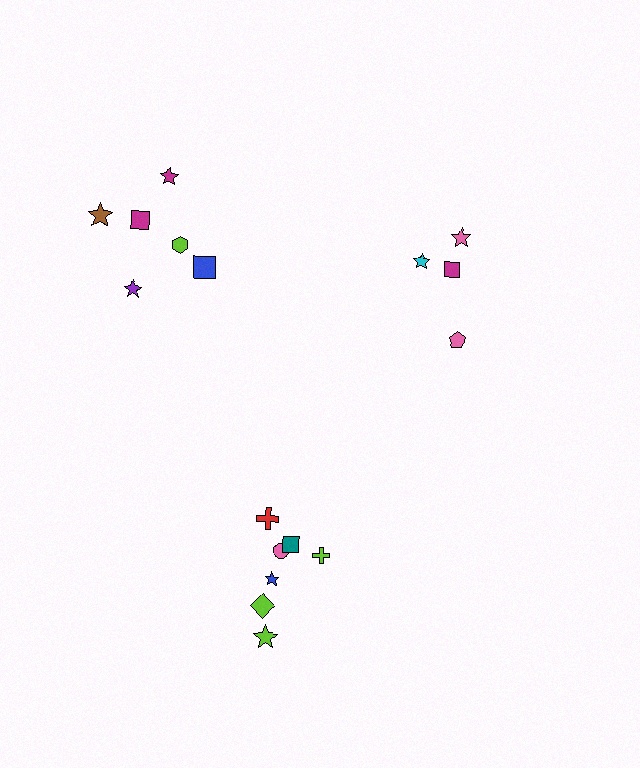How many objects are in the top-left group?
There are 6 objects.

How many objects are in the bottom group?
There are 7 objects.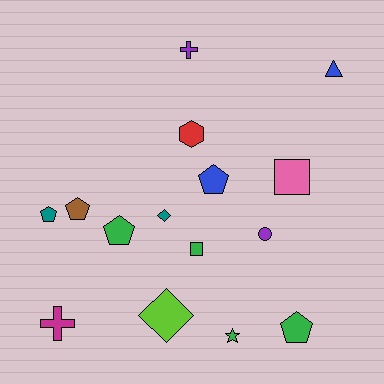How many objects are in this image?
There are 15 objects.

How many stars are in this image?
There is 1 star.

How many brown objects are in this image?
There is 1 brown object.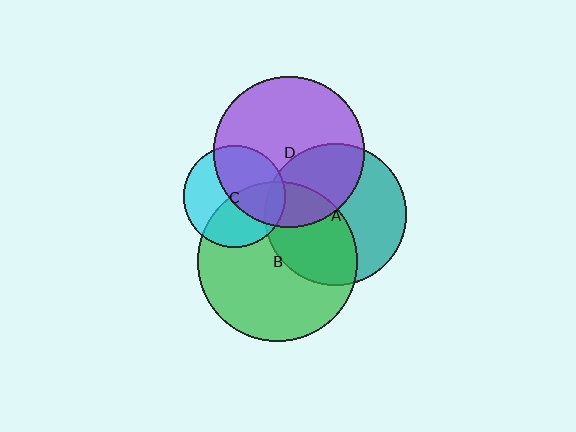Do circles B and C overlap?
Yes.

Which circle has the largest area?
Circle B (green).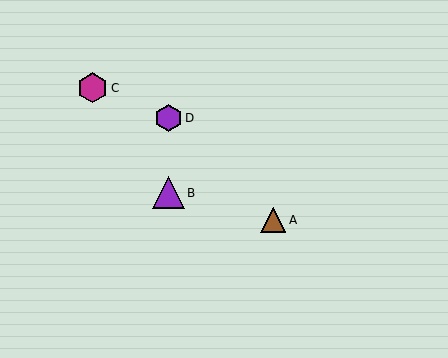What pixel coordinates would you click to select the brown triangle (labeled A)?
Click at (273, 220) to select the brown triangle A.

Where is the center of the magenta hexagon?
The center of the magenta hexagon is at (93, 88).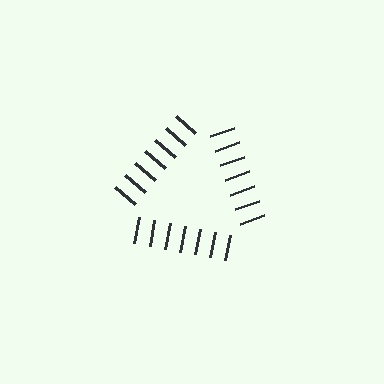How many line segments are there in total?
21 — 7 along each of the 3 edges.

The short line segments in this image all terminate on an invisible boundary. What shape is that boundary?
An illusory triangle — the line segments terminate on its edges but no continuous stroke is drawn.